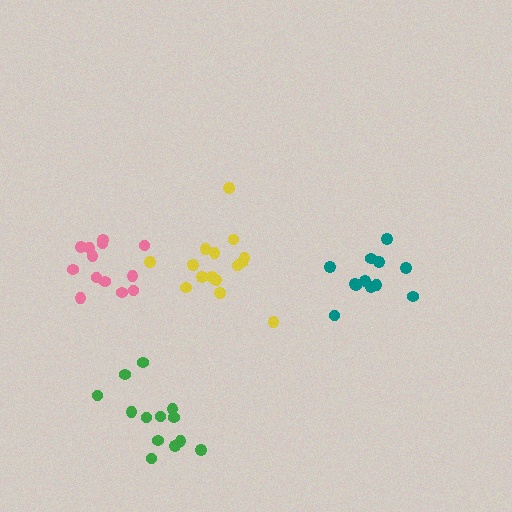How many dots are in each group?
Group 1: 13 dots, Group 2: 12 dots, Group 3: 15 dots, Group 4: 13 dots (53 total).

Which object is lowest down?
The green cluster is bottommost.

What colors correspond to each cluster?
The clusters are colored: green, teal, yellow, pink.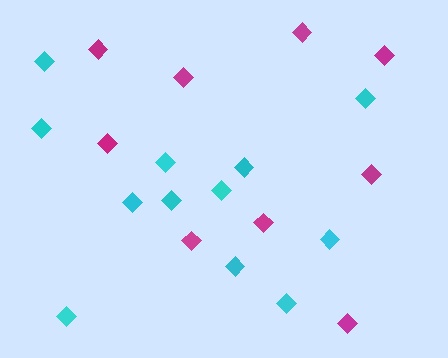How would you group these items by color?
There are 2 groups: one group of cyan diamonds (12) and one group of magenta diamonds (9).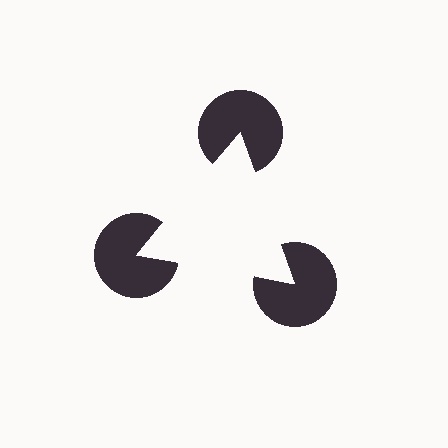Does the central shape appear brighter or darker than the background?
It typically appears slightly brighter than the background, even though no actual brightness change is drawn.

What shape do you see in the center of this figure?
An illusory triangle — its edges are inferred from the aligned wedge cuts in the pac-man discs, not physically drawn.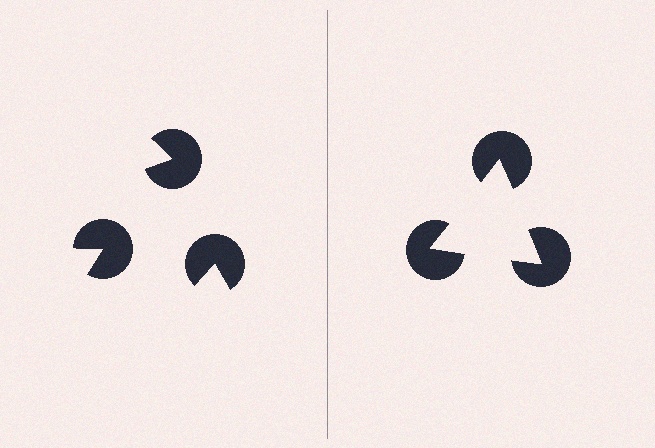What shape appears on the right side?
An illusory triangle.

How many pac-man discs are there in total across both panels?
6 — 3 on each side.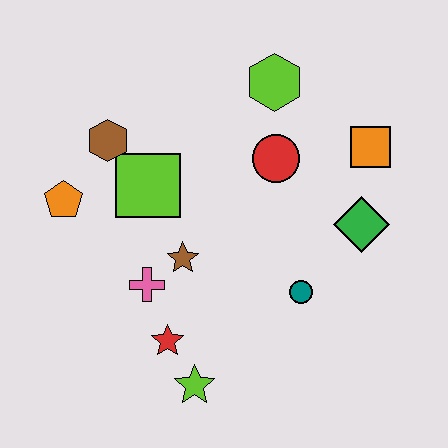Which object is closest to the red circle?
The lime hexagon is closest to the red circle.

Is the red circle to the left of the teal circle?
Yes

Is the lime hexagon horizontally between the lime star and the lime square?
No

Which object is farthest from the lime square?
The orange square is farthest from the lime square.